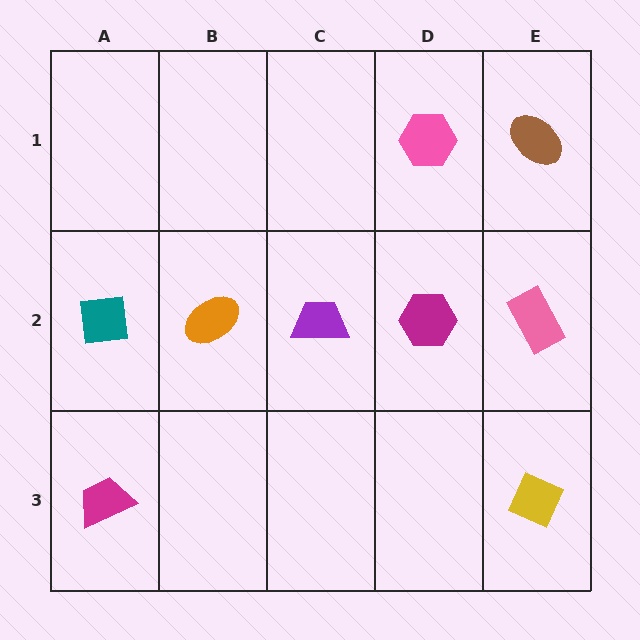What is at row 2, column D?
A magenta hexagon.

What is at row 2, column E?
A pink rectangle.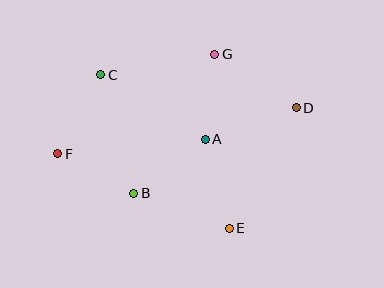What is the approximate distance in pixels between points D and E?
The distance between D and E is approximately 138 pixels.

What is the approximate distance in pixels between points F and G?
The distance between F and G is approximately 186 pixels.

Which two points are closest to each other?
Points A and G are closest to each other.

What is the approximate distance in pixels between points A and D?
The distance between A and D is approximately 96 pixels.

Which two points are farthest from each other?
Points D and F are farthest from each other.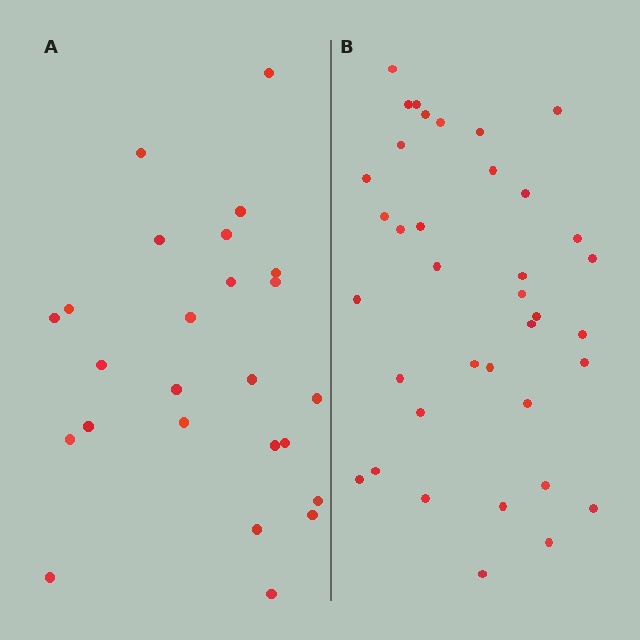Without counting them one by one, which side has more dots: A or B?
Region B (the right region) has more dots.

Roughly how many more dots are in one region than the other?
Region B has roughly 12 or so more dots than region A.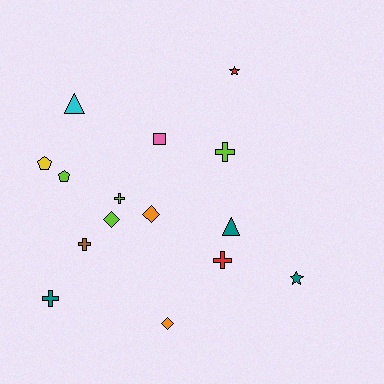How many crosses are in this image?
There are 5 crosses.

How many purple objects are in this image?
There are no purple objects.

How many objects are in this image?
There are 15 objects.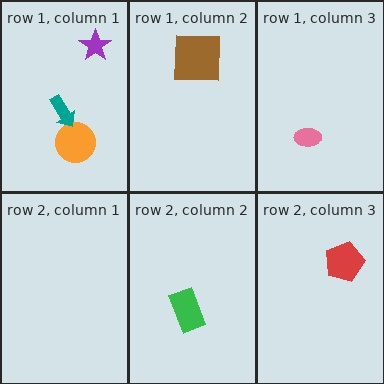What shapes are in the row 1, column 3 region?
The pink ellipse.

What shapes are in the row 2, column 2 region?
The green rectangle.